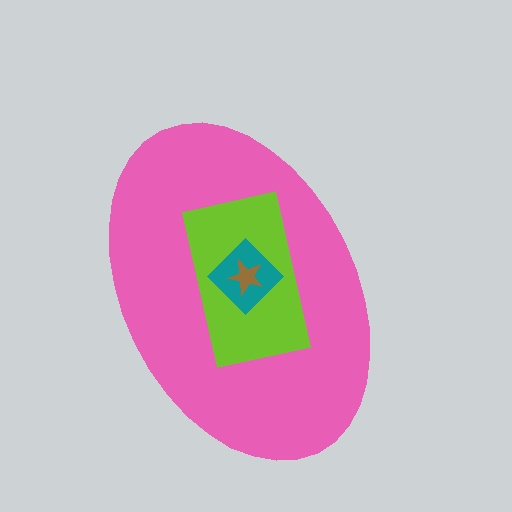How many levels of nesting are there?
4.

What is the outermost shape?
The pink ellipse.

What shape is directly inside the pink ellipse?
The lime rectangle.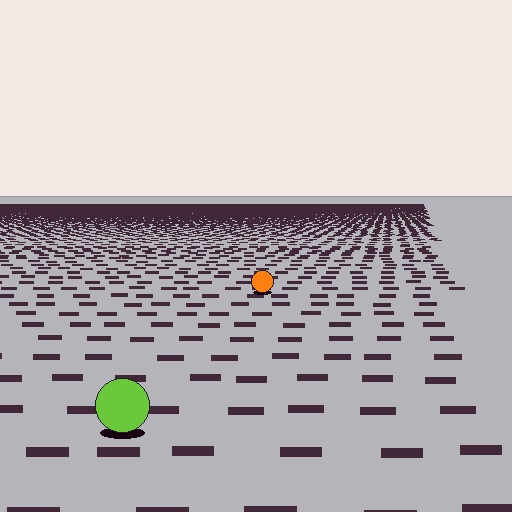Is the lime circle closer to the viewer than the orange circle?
Yes. The lime circle is closer — you can tell from the texture gradient: the ground texture is coarser near it.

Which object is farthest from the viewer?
The orange circle is farthest from the viewer. It appears smaller and the ground texture around it is denser.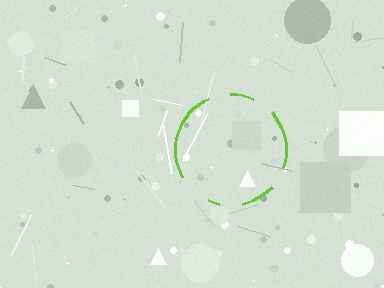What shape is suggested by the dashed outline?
The dashed outline suggests a circle.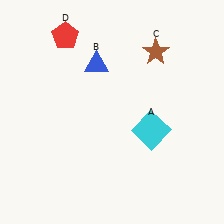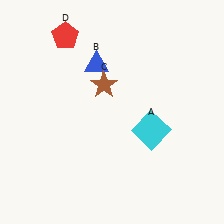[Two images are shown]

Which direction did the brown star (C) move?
The brown star (C) moved left.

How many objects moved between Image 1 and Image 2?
1 object moved between the two images.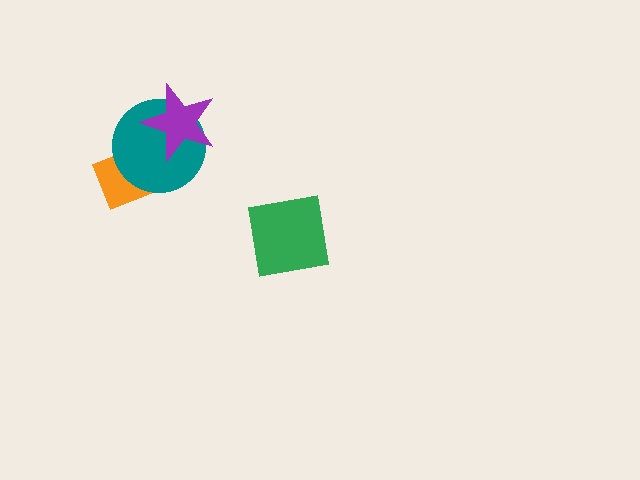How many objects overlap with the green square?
0 objects overlap with the green square.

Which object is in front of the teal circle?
The purple star is in front of the teal circle.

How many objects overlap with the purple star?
1 object overlaps with the purple star.